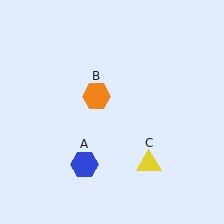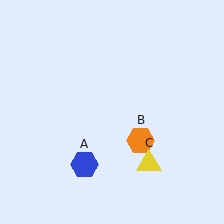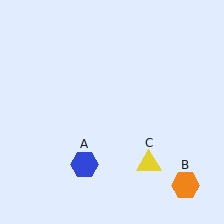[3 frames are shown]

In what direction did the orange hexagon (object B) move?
The orange hexagon (object B) moved down and to the right.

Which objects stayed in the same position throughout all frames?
Blue hexagon (object A) and yellow triangle (object C) remained stationary.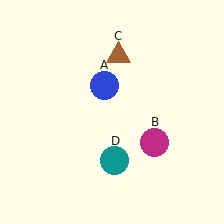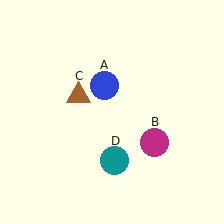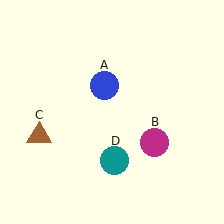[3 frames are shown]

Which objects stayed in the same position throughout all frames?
Blue circle (object A) and magenta circle (object B) and teal circle (object D) remained stationary.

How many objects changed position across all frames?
1 object changed position: brown triangle (object C).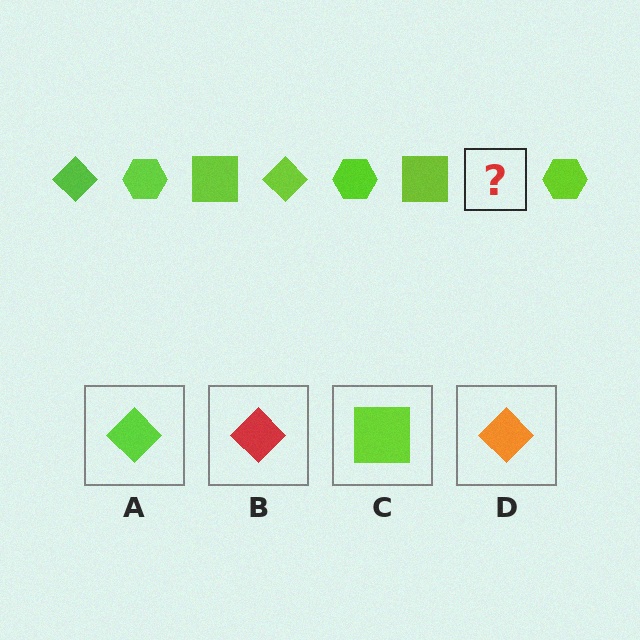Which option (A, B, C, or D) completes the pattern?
A.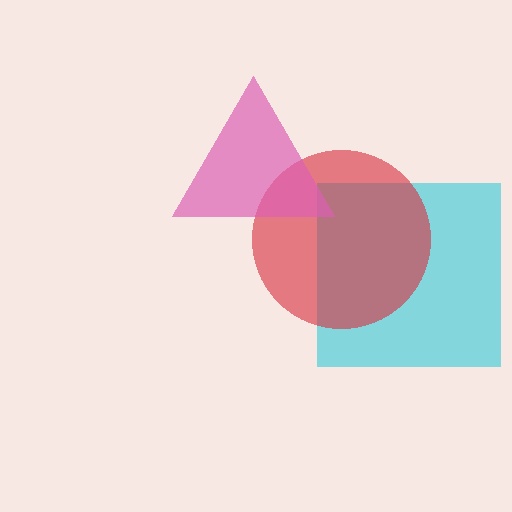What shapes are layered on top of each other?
The layered shapes are: a cyan square, a red circle, a pink triangle.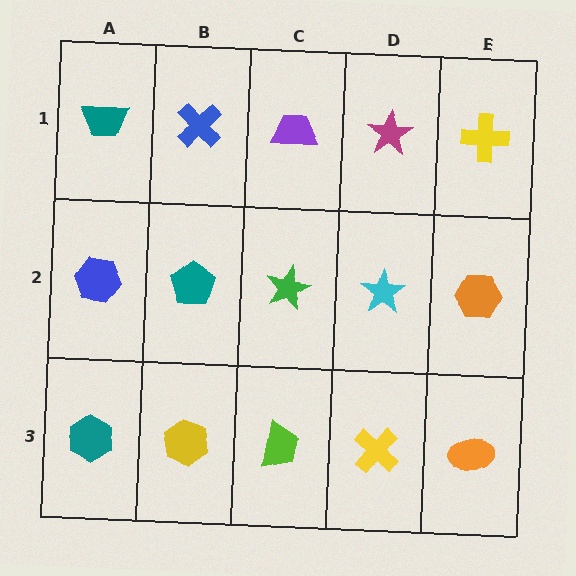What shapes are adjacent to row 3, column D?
A cyan star (row 2, column D), a lime trapezoid (row 3, column C), an orange ellipse (row 3, column E).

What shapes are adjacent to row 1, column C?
A green star (row 2, column C), a blue cross (row 1, column B), a magenta star (row 1, column D).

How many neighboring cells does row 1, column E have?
2.